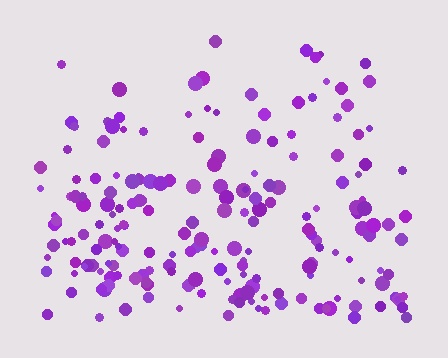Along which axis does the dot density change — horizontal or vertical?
Vertical.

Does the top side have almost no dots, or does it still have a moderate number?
Still a moderate number, just noticeably fewer than the bottom.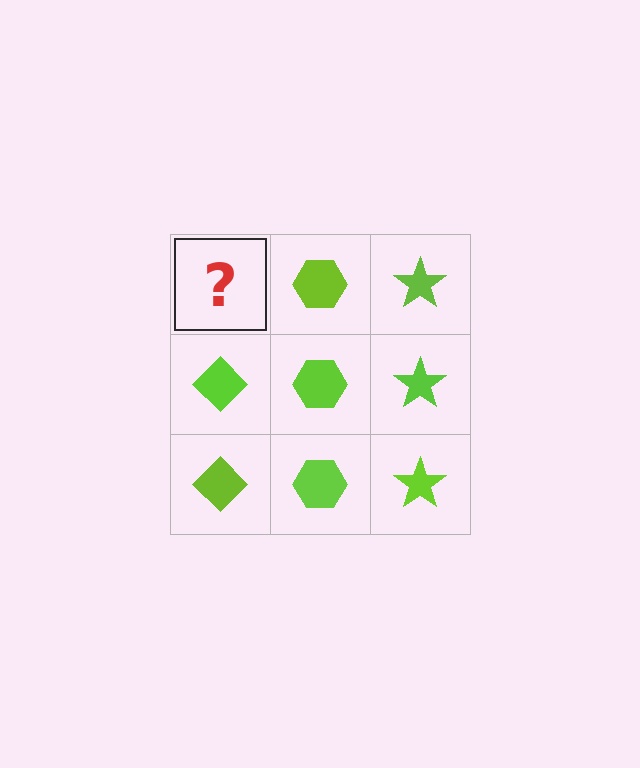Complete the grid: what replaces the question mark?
The question mark should be replaced with a lime diamond.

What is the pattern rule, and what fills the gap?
The rule is that each column has a consistent shape. The gap should be filled with a lime diamond.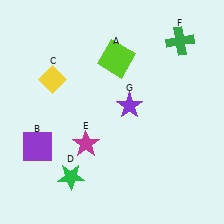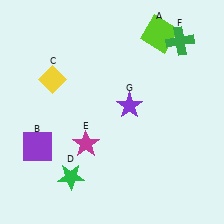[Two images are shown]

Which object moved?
The lime square (A) moved right.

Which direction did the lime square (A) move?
The lime square (A) moved right.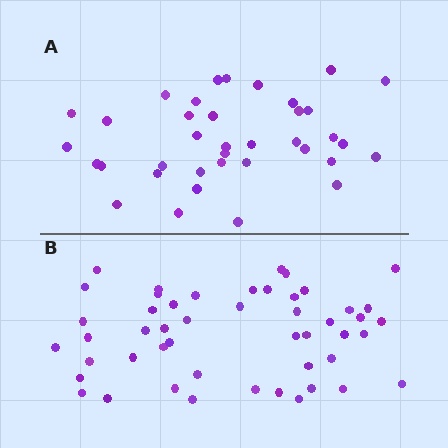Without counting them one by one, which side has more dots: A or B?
Region B (the bottom region) has more dots.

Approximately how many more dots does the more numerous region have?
Region B has roughly 12 or so more dots than region A.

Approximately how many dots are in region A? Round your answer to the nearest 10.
About 40 dots. (The exact count is 37, which rounds to 40.)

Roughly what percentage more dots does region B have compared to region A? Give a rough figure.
About 30% more.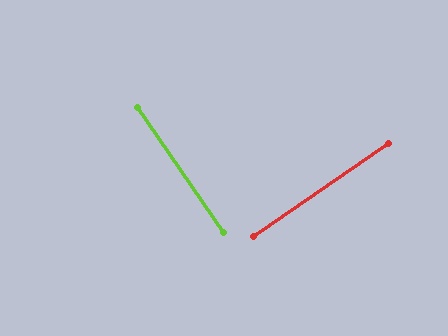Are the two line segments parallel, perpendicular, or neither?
Perpendicular — they meet at approximately 90°.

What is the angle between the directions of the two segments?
Approximately 90 degrees.